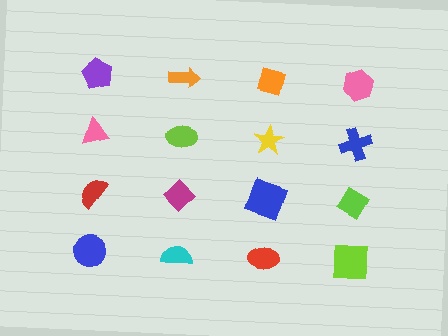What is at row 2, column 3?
A yellow star.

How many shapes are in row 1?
4 shapes.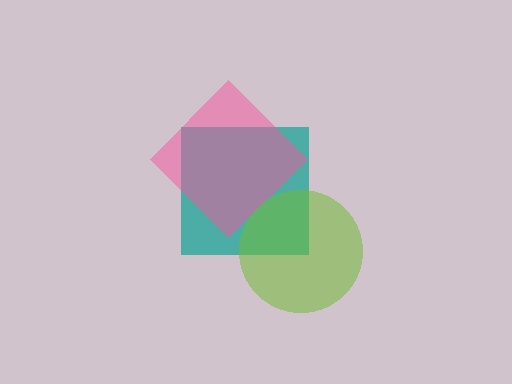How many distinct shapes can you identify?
There are 3 distinct shapes: a teal square, a lime circle, a pink diamond.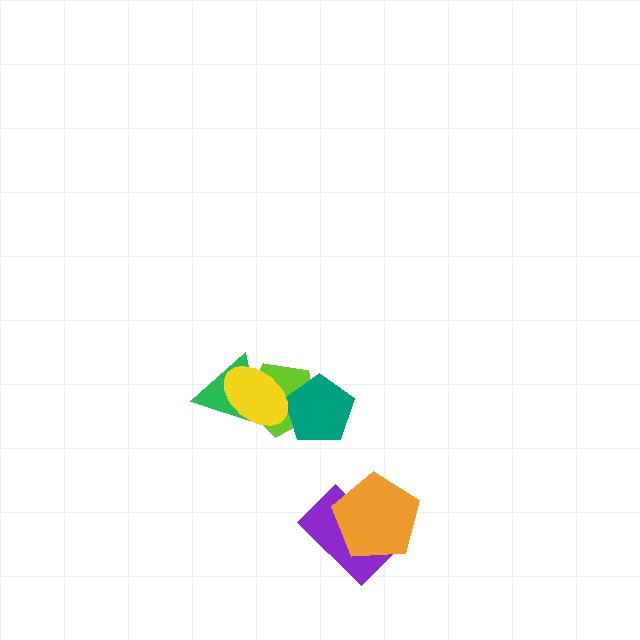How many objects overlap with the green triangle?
2 objects overlap with the green triangle.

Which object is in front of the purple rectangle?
The orange pentagon is in front of the purple rectangle.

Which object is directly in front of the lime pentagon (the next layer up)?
The green triangle is directly in front of the lime pentagon.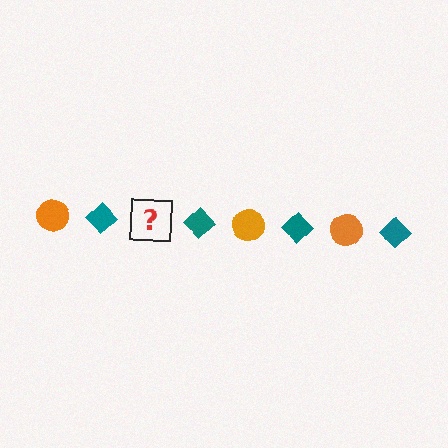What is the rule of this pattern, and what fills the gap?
The rule is that the pattern alternates between orange circle and teal diamond. The gap should be filled with an orange circle.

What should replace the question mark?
The question mark should be replaced with an orange circle.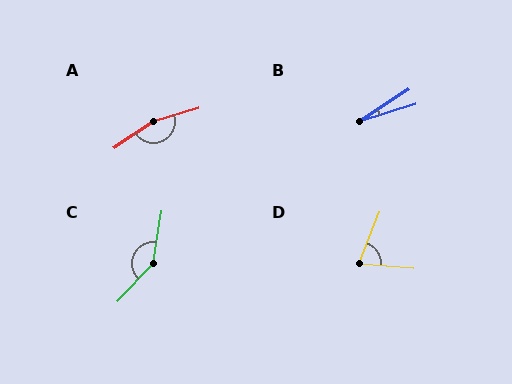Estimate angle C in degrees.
Approximately 145 degrees.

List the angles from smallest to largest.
B (17°), D (73°), C (145°), A (163°).